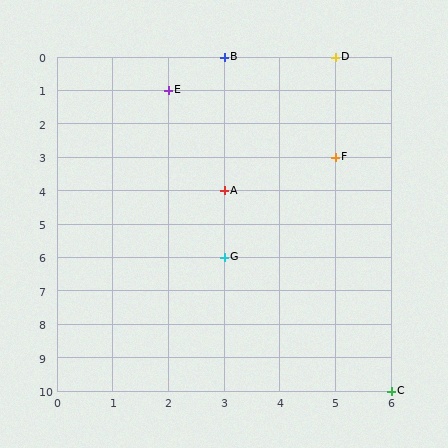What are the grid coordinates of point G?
Point G is at grid coordinates (3, 6).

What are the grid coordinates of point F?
Point F is at grid coordinates (5, 3).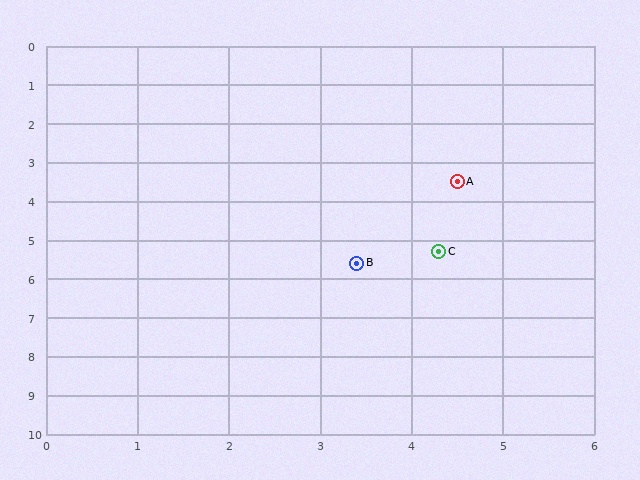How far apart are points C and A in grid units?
Points C and A are about 1.8 grid units apart.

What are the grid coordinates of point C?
Point C is at approximately (4.3, 5.3).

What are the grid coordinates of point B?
Point B is at approximately (3.4, 5.6).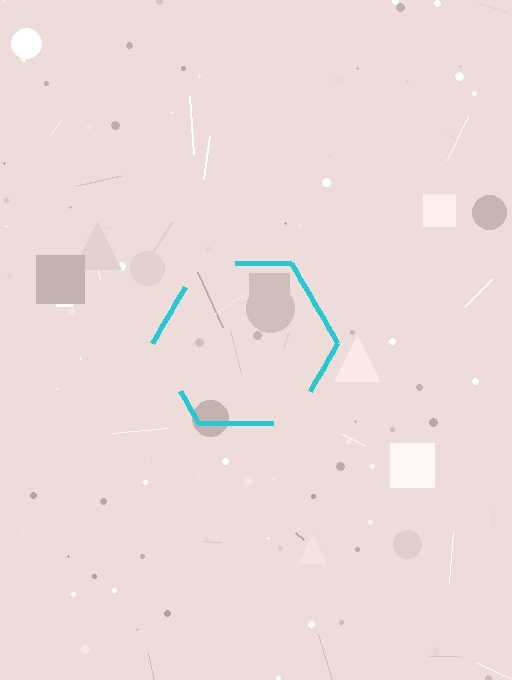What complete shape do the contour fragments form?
The contour fragments form a hexagon.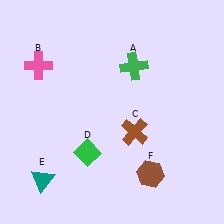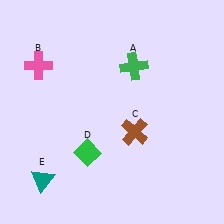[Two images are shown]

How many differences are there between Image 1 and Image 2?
There is 1 difference between the two images.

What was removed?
The brown hexagon (F) was removed in Image 2.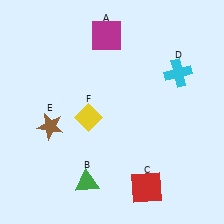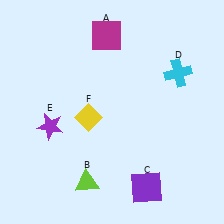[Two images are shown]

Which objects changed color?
B changed from green to lime. C changed from red to purple. E changed from brown to purple.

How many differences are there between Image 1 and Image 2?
There are 3 differences between the two images.